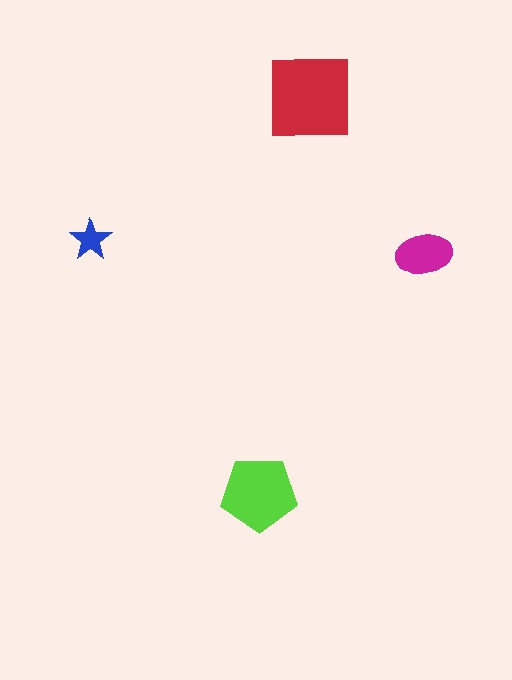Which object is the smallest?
The blue star.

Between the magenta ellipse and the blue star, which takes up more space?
The magenta ellipse.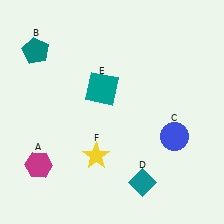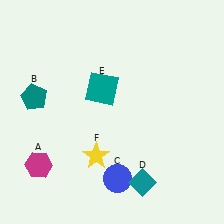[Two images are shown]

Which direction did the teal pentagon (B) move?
The teal pentagon (B) moved down.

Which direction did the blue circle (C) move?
The blue circle (C) moved left.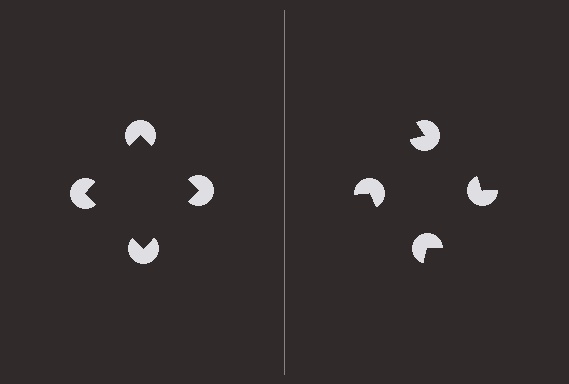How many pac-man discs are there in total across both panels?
8 — 4 on each side.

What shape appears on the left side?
An illusory square.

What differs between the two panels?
The pac-man discs are positioned identically on both sides; only the wedge orientations differ. On the left they align to a square; on the right they are misaligned.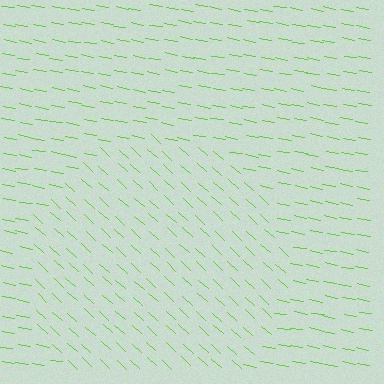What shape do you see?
I see a circle.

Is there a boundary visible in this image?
Yes, there is a texture boundary formed by a change in line orientation.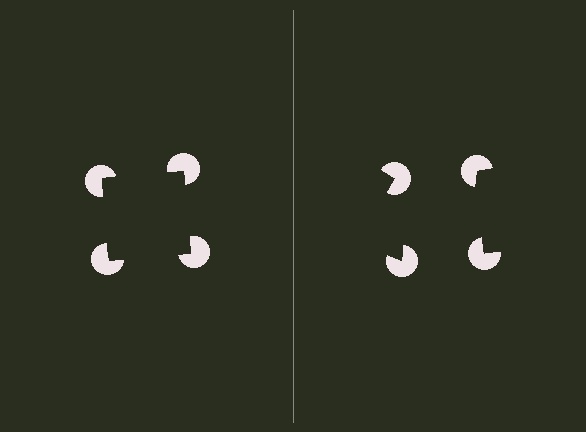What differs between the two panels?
The pac-man discs are positioned identically on both sides; only the wedge orientations differ. On the left they align to a square; on the right they are misaligned.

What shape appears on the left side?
An illusory square.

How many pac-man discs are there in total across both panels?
8 — 4 on each side.